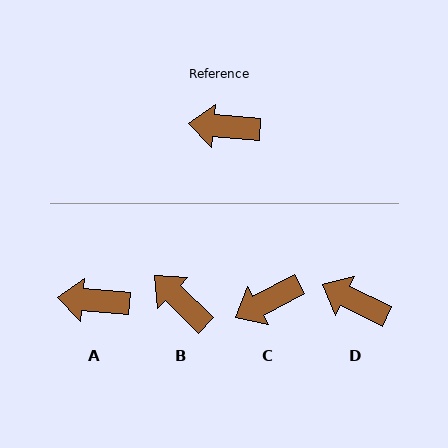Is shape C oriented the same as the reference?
No, it is off by about 33 degrees.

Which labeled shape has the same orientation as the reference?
A.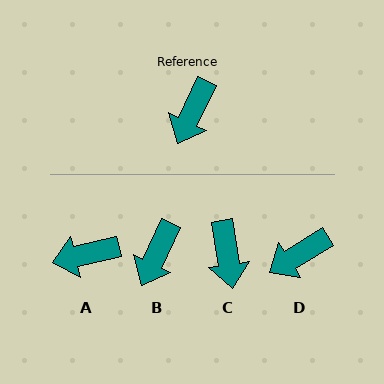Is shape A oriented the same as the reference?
No, it is off by about 51 degrees.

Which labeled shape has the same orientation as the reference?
B.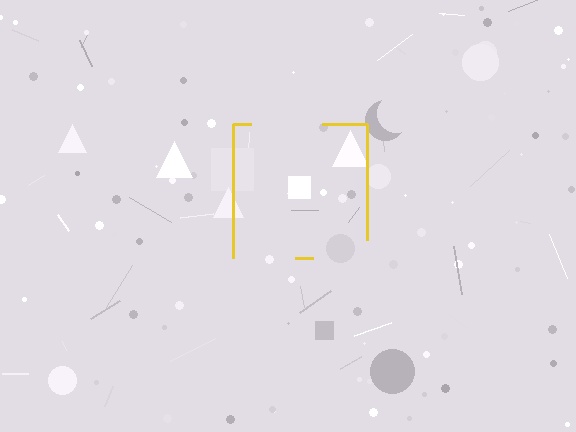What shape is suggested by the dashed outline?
The dashed outline suggests a square.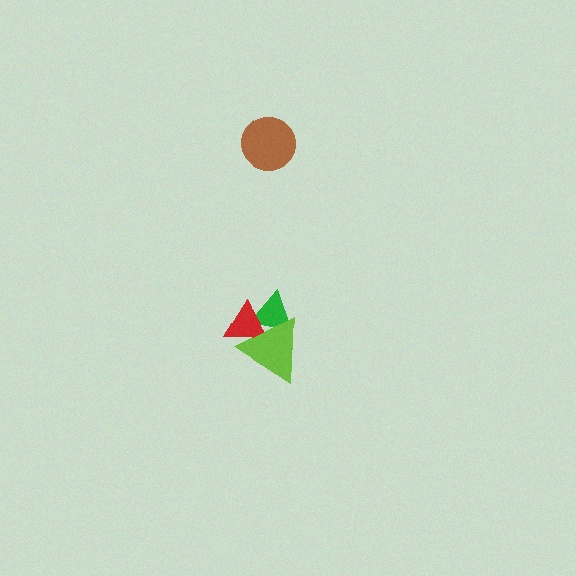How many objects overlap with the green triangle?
2 objects overlap with the green triangle.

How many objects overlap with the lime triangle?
2 objects overlap with the lime triangle.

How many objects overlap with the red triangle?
2 objects overlap with the red triangle.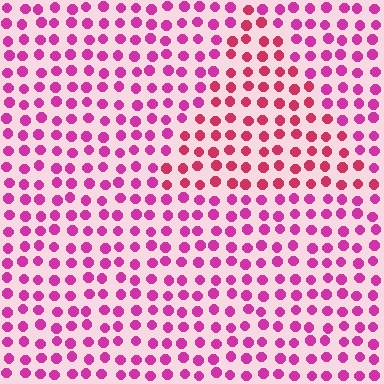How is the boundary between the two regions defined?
The boundary is defined purely by a slight shift in hue (about 27 degrees). Spacing, size, and orientation are identical on both sides.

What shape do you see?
I see a triangle.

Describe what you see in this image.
The image is filled with small magenta elements in a uniform arrangement. A triangle-shaped region is visible where the elements are tinted to a slightly different hue, forming a subtle color boundary.